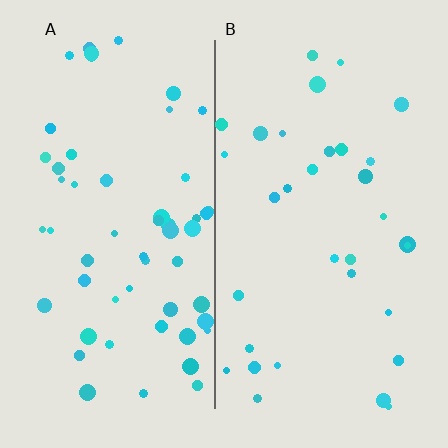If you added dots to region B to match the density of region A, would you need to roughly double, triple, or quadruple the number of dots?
Approximately double.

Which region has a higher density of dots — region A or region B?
A (the left).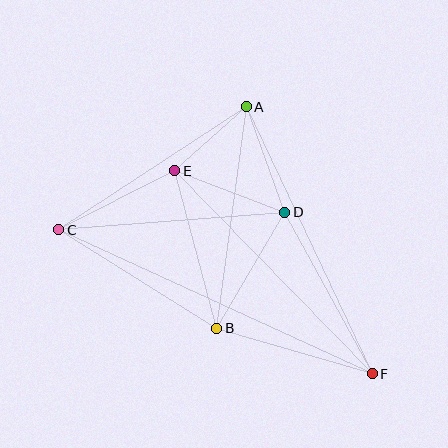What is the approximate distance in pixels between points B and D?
The distance between B and D is approximately 135 pixels.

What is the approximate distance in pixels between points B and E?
The distance between B and E is approximately 163 pixels.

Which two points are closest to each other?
Points A and E are closest to each other.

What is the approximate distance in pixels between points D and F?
The distance between D and F is approximately 184 pixels.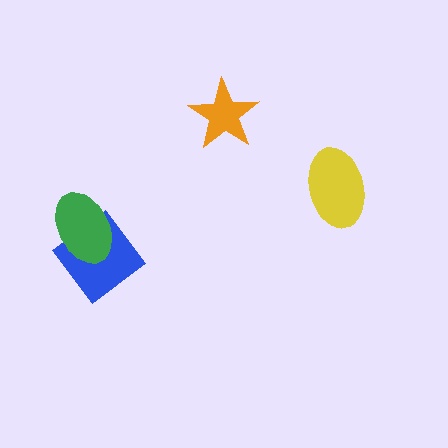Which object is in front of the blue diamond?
The green ellipse is in front of the blue diamond.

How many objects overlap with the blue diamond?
1 object overlaps with the blue diamond.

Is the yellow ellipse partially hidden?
No, no other shape covers it.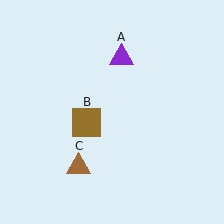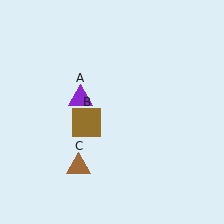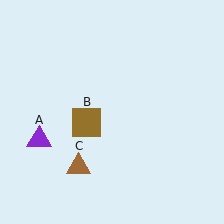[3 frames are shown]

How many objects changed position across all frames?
1 object changed position: purple triangle (object A).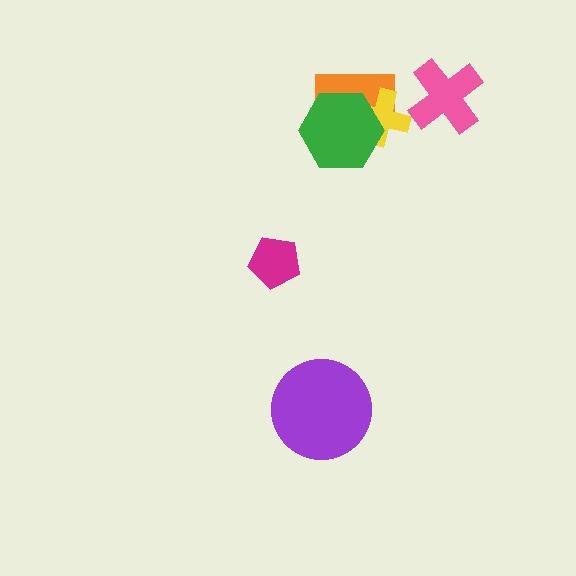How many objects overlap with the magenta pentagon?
0 objects overlap with the magenta pentagon.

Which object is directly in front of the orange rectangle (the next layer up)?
The yellow cross is directly in front of the orange rectangle.